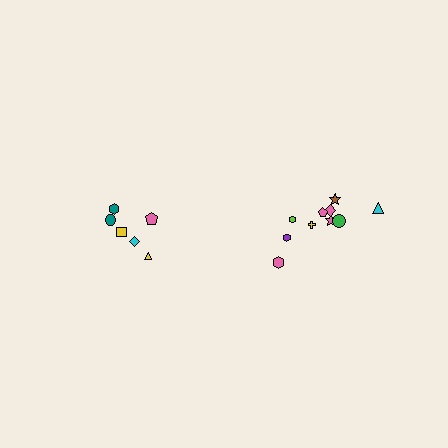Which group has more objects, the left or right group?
The right group.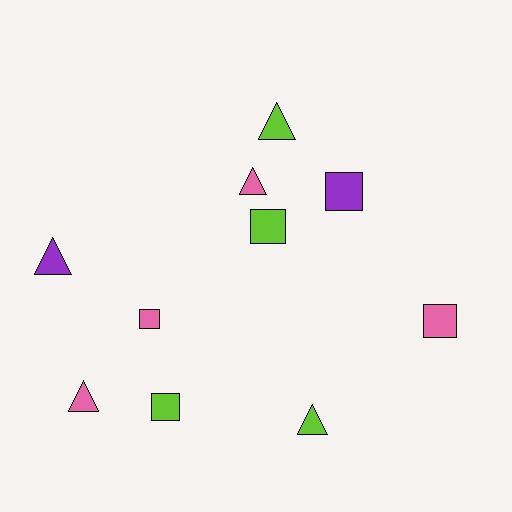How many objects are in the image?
There are 10 objects.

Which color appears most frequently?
Lime, with 4 objects.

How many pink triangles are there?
There are 2 pink triangles.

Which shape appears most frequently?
Square, with 5 objects.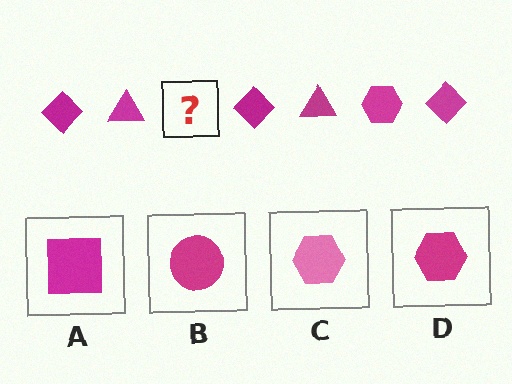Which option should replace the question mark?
Option D.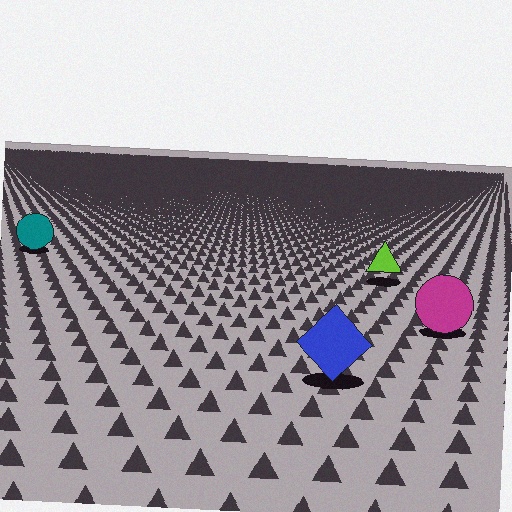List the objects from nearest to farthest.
From nearest to farthest: the blue diamond, the magenta circle, the lime triangle, the teal circle.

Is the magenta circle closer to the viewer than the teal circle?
Yes. The magenta circle is closer — you can tell from the texture gradient: the ground texture is coarser near it.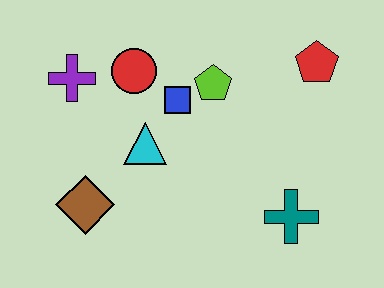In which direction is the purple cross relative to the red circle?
The purple cross is to the left of the red circle.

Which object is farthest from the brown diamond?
The red pentagon is farthest from the brown diamond.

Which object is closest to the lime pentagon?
The blue square is closest to the lime pentagon.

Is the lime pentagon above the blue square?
Yes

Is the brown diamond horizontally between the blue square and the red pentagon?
No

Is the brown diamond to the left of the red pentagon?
Yes